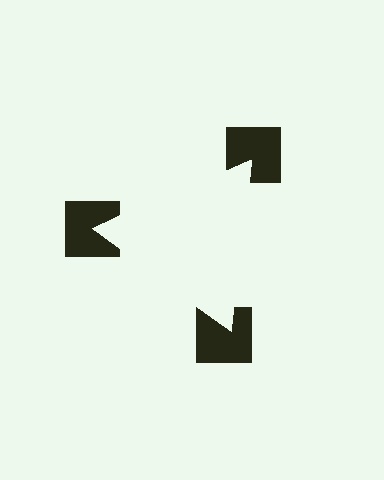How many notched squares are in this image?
There are 3 — one at each vertex of the illusory triangle.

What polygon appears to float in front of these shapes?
An illusory triangle — its edges are inferred from the aligned wedge cuts in the notched squares, not physically drawn.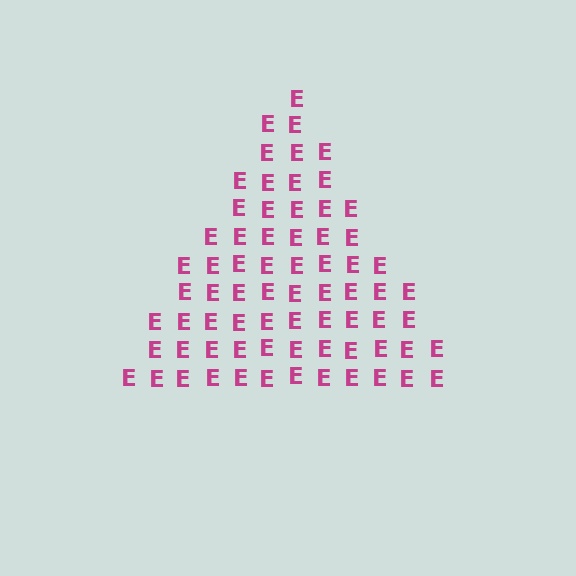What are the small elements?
The small elements are letter E's.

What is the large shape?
The large shape is a triangle.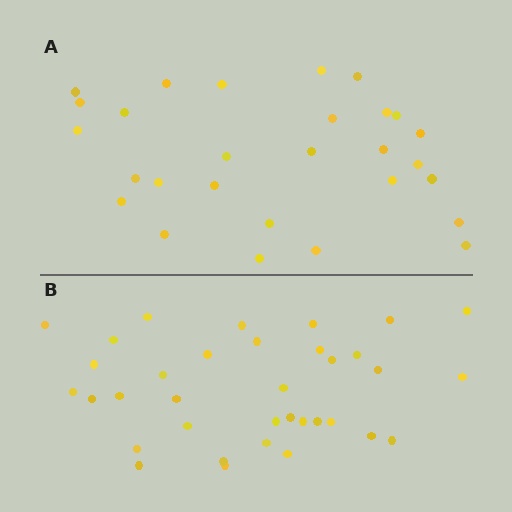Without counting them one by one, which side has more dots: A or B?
Region B (the bottom region) has more dots.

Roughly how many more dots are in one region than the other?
Region B has roughly 8 or so more dots than region A.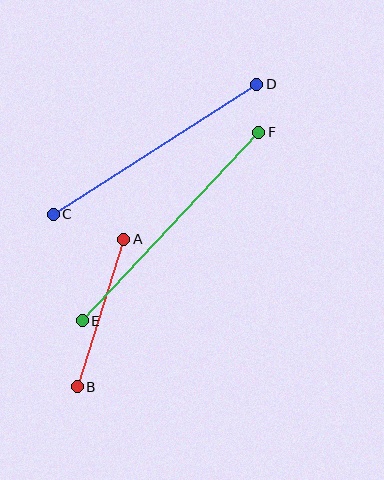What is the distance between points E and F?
The distance is approximately 258 pixels.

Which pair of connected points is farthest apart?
Points E and F are farthest apart.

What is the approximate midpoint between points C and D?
The midpoint is at approximately (155, 149) pixels.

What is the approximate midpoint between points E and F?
The midpoint is at approximately (171, 227) pixels.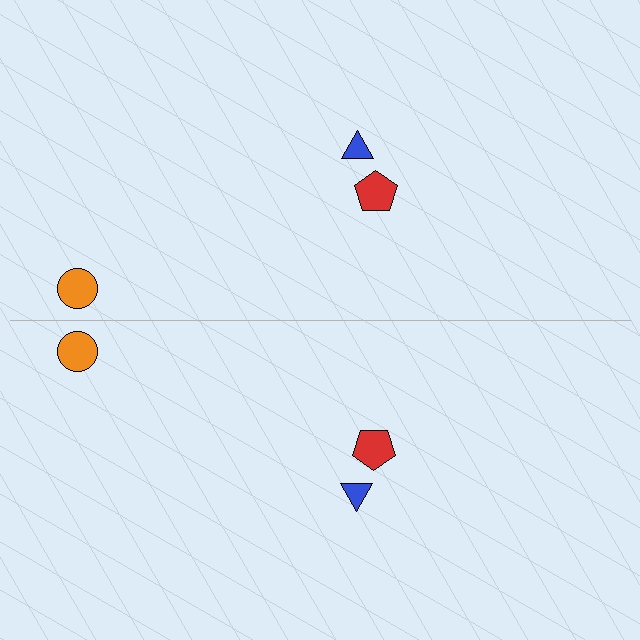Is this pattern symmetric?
Yes, this pattern has bilateral (reflection) symmetry.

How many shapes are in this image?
There are 6 shapes in this image.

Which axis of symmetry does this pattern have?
The pattern has a horizontal axis of symmetry running through the center of the image.